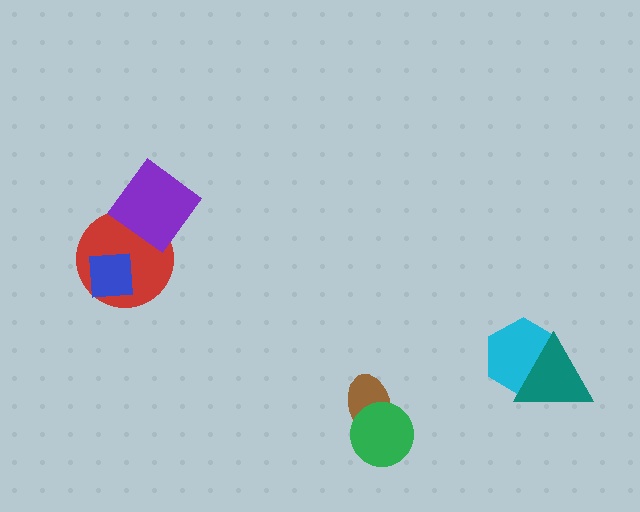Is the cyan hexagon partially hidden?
Yes, it is partially covered by another shape.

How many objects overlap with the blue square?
1 object overlaps with the blue square.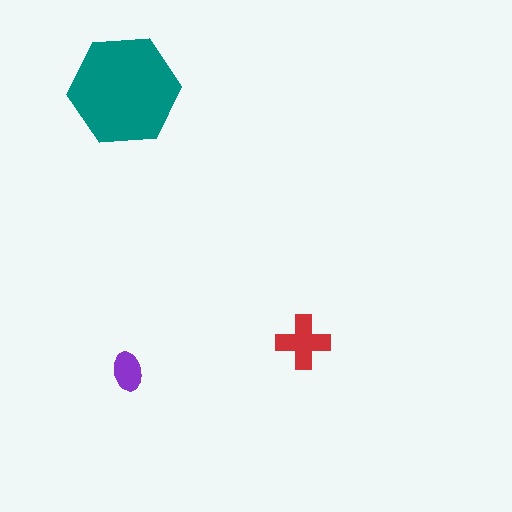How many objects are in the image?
There are 3 objects in the image.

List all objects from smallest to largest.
The purple ellipse, the red cross, the teal hexagon.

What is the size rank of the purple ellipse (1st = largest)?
3rd.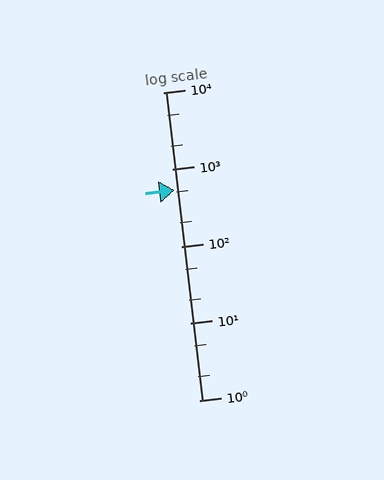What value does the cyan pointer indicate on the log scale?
The pointer indicates approximately 540.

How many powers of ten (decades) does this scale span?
The scale spans 4 decades, from 1 to 10000.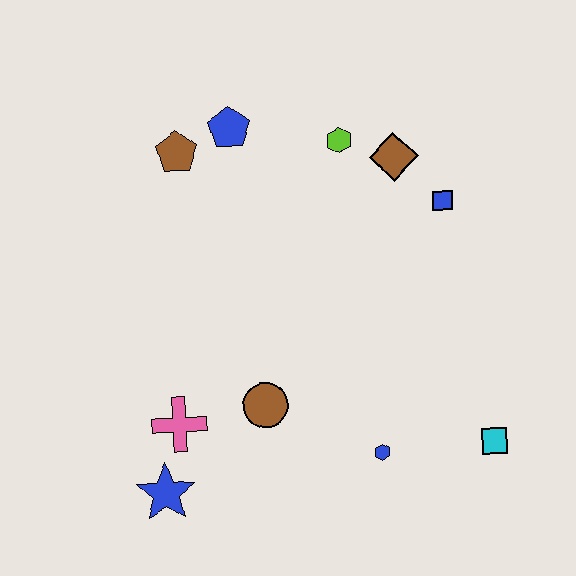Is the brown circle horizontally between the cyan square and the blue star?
Yes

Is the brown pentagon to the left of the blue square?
Yes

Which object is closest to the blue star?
The pink cross is closest to the blue star.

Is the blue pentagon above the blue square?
Yes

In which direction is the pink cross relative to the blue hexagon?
The pink cross is to the left of the blue hexagon.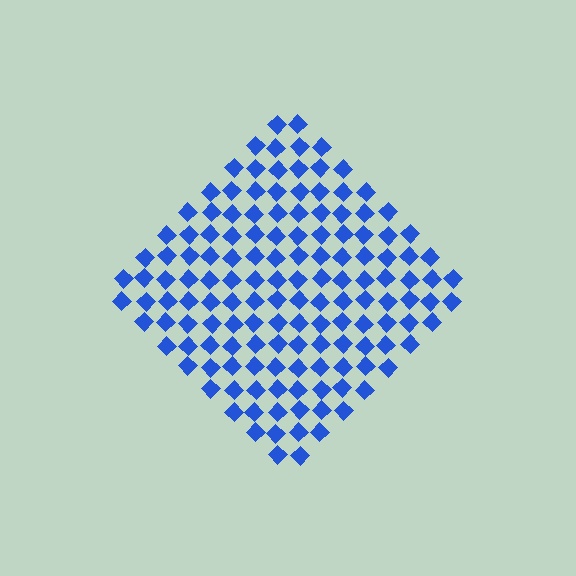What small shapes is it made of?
It is made of small diamonds.